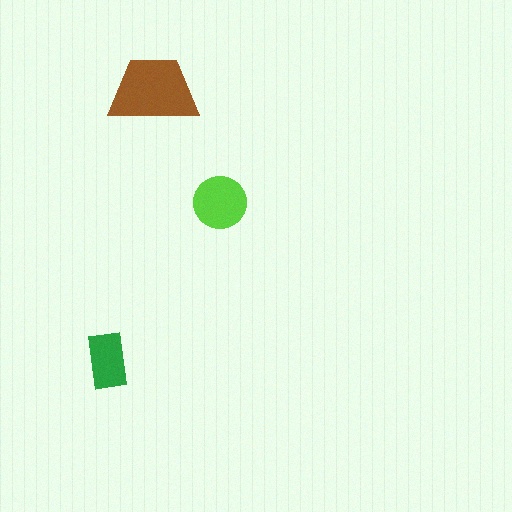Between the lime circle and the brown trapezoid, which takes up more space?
The brown trapezoid.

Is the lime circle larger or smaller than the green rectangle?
Larger.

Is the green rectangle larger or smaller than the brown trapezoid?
Smaller.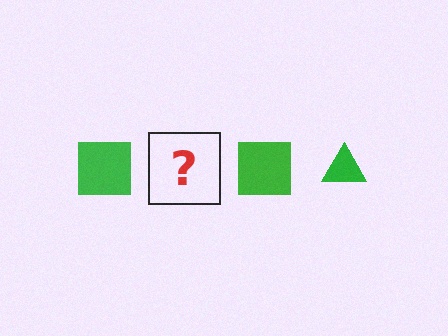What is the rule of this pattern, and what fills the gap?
The rule is that the pattern cycles through square, triangle shapes in green. The gap should be filled with a green triangle.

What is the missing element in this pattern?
The missing element is a green triangle.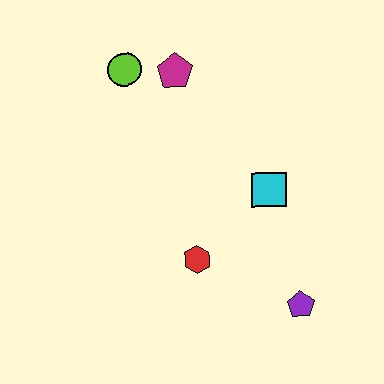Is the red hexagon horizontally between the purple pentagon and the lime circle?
Yes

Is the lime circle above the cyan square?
Yes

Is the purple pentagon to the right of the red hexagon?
Yes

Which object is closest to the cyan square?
The red hexagon is closest to the cyan square.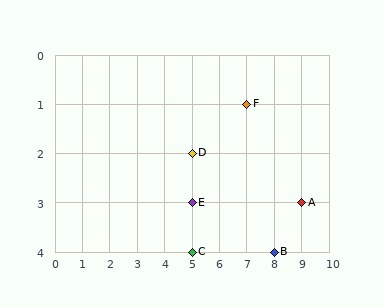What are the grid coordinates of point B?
Point B is at grid coordinates (8, 4).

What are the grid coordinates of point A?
Point A is at grid coordinates (9, 3).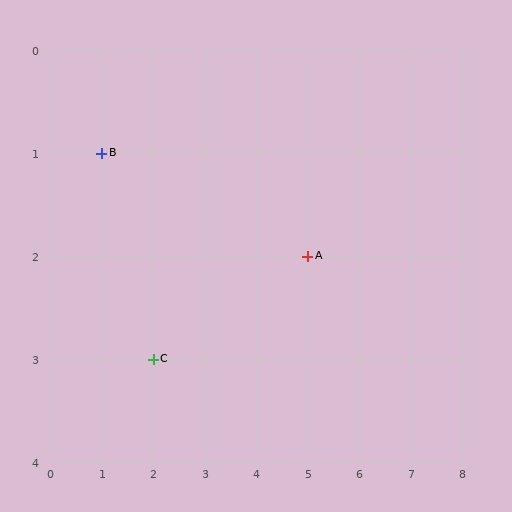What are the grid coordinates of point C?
Point C is at grid coordinates (2, 3).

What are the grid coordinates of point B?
Point B is at grid coordinates (1, 1).